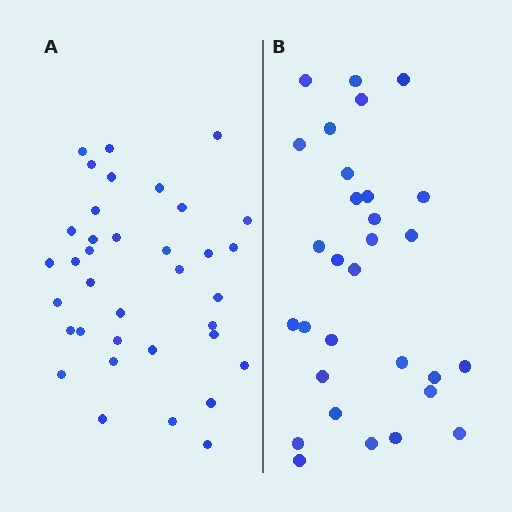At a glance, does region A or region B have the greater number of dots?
Region A (the left region) has more dots.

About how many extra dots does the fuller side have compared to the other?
Region A has about 6 more dots than region B.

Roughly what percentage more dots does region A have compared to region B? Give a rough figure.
About 20% more.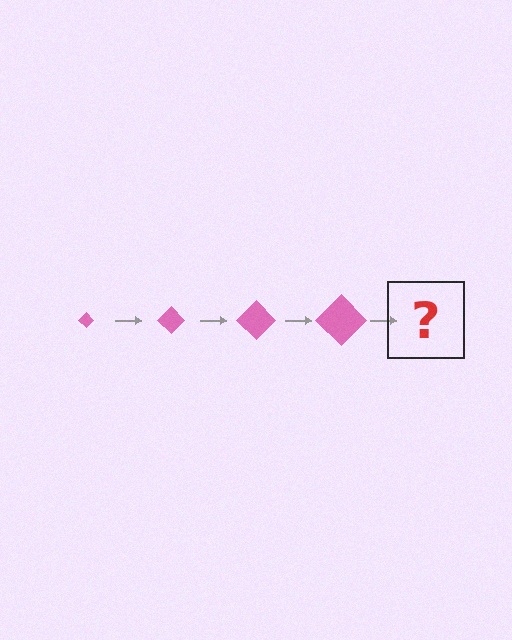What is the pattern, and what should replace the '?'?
The pattern is that the diamond gets progressively larger each step. The '?' should be a pink diamond, larger than the previous one.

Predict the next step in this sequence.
The next step is a pink diamond, larger than the previous one.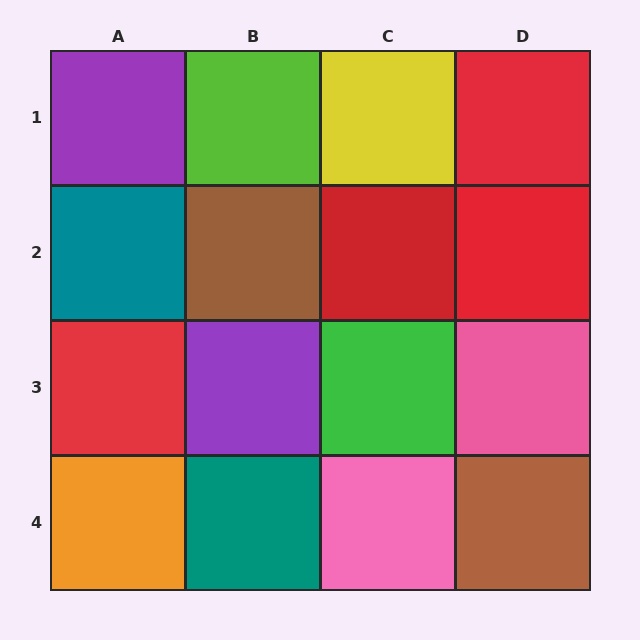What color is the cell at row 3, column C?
Green.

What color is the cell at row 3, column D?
Pink.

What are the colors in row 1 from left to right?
Purple, lime, yellow, red.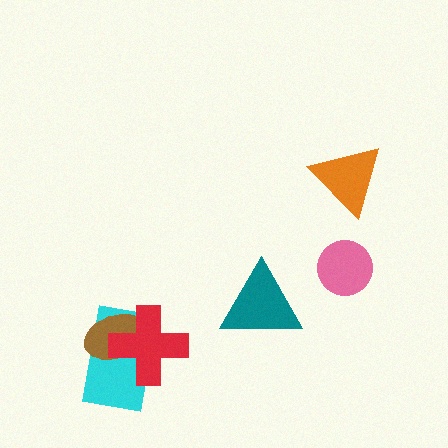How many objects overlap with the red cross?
2 objects overlap with the red cross.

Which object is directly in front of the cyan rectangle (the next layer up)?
The brown ellipse is directly in front of the cyan rectangle.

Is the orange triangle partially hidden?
No, no other shape covers it.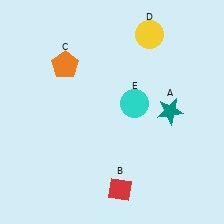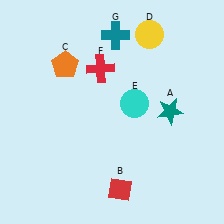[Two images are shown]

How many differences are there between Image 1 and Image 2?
There are 2 differences between the two images.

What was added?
A red cross (F), a teal cross (G) were added in Image 2.